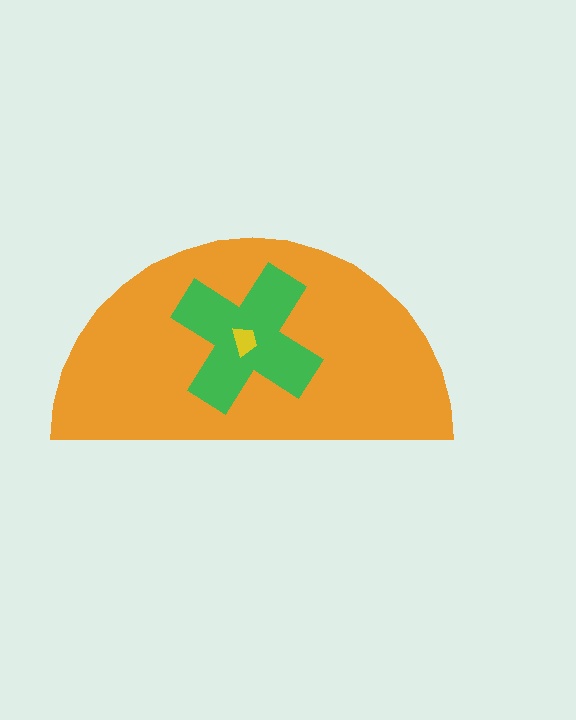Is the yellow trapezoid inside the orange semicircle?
Yes.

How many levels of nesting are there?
3.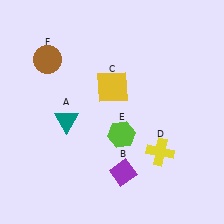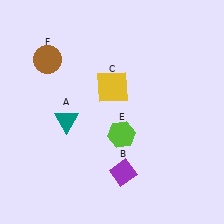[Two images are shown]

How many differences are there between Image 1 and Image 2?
There is 1 difference between the two images.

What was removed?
The yellow cross (D) was removed in Image 2.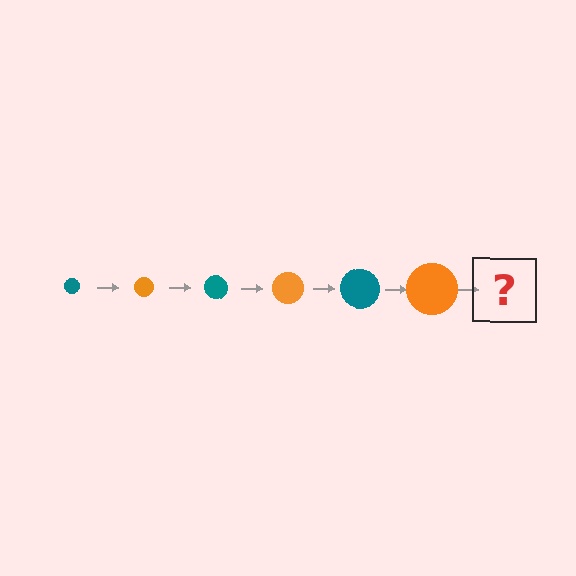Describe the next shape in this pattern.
It should be a teal circle, larger than the previous one.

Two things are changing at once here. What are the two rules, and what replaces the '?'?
The two rules are that the circle grows larger each step and the color cycles through teal and orange. The '?' should be a teal circle, larger than the previous one.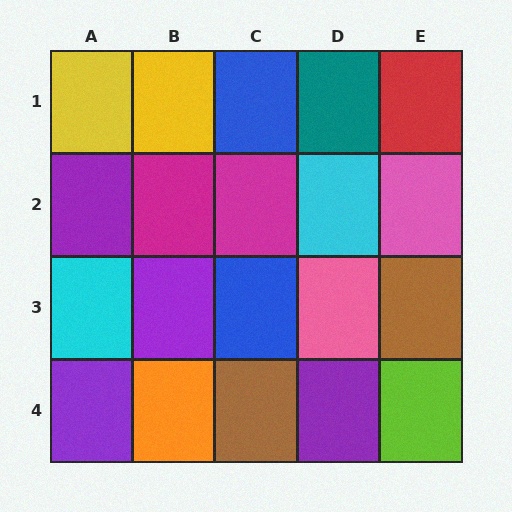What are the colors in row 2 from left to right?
Purple, magenta, magenta, cyan, pink.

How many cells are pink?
2 cells are pink.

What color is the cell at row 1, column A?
Yellow.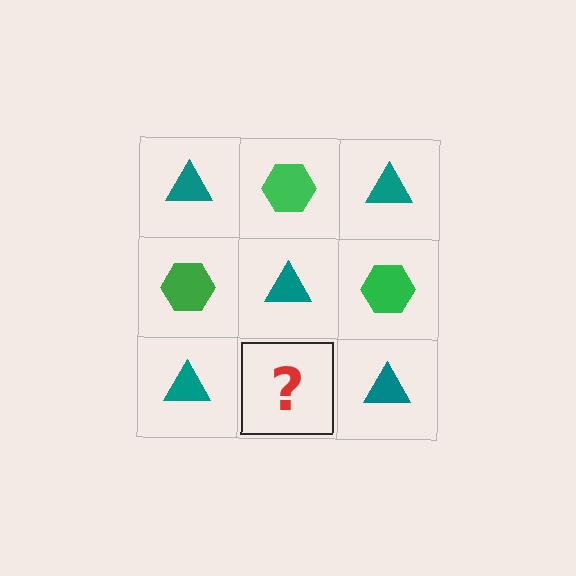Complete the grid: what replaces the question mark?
The question mark should be replaced with a green hexagon.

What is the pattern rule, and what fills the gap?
The rule is that it alternates teal triangle and green hexagon in a checkerboard pattern. The gap should be filled with a green hexagon.